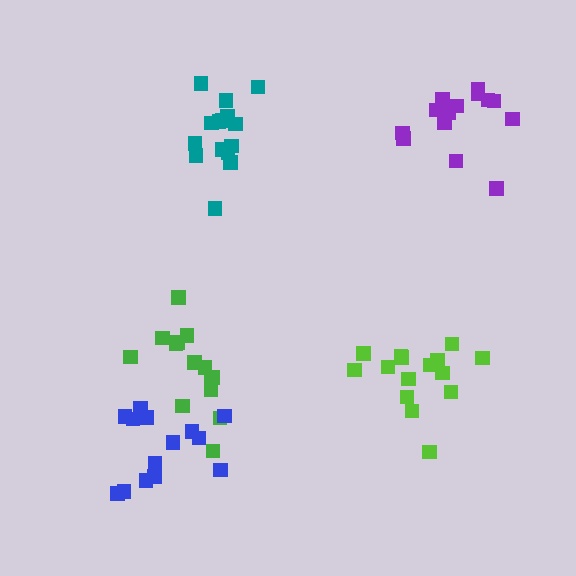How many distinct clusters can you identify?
There are 5 distinct clusters.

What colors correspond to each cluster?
The clusters are colored: teal, green, purple, blue, lime.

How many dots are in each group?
Group 1: 15 dots, Group 2: 14 dots, Group 3: 14 dots, Group 4: 14 dots, Group 5: 15 dots (72 total).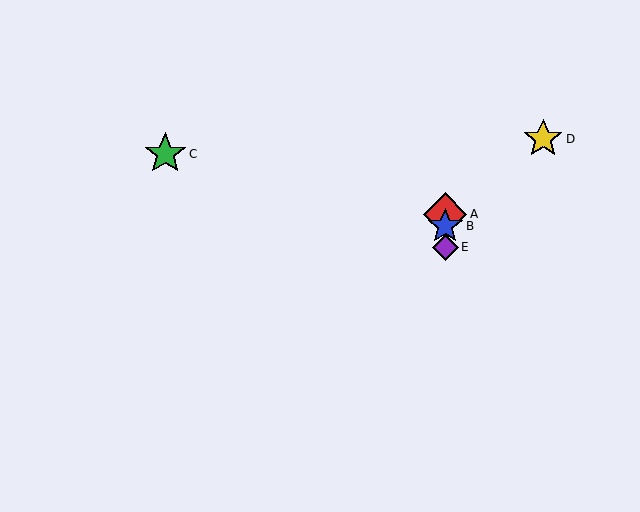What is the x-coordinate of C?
Object C is at x≈165.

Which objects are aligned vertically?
Objects A, B, E are aligned vertically.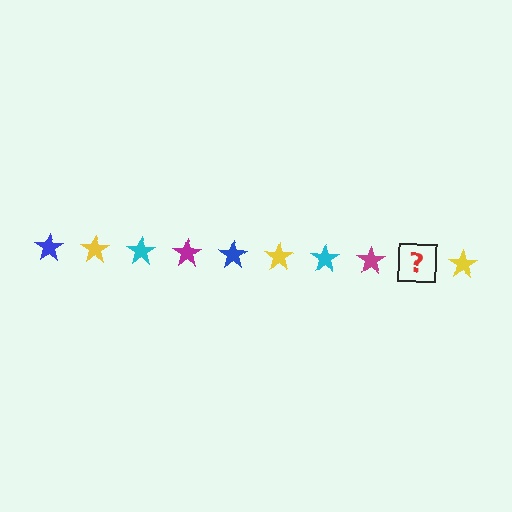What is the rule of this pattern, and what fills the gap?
The rule is that the pattern cycles through blue, yellow, cyan, magenta stars. The gap should be filled with a blue star.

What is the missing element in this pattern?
The missing element is a blue star.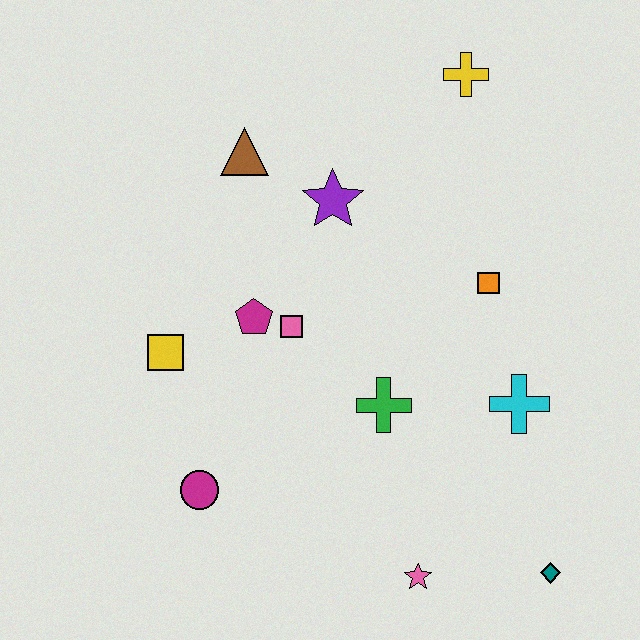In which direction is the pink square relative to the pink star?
The pink square is above the pink star.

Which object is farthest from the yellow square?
The teal diamond is farthest from the yellow square.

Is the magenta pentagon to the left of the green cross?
Yes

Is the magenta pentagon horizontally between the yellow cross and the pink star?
No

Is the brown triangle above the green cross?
Yes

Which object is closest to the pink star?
The teal diamond is closest to the pink star.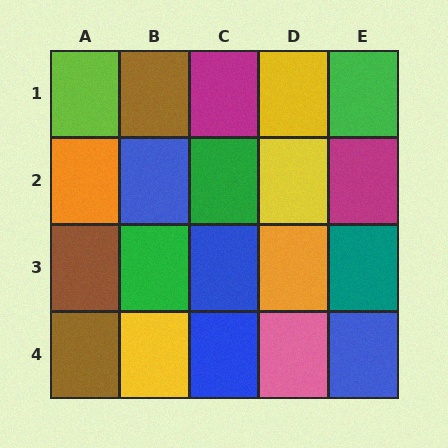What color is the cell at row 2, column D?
Yellow.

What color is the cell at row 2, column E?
Magenta.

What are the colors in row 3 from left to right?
Brown, green, blue, orange, teal.